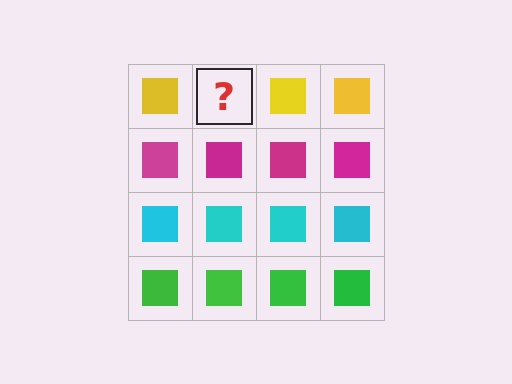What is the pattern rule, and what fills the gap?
The rule is that each row has a consistent color. The gap should be filled with a yellow square.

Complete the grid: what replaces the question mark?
The question mark should be replaced with a yellow square.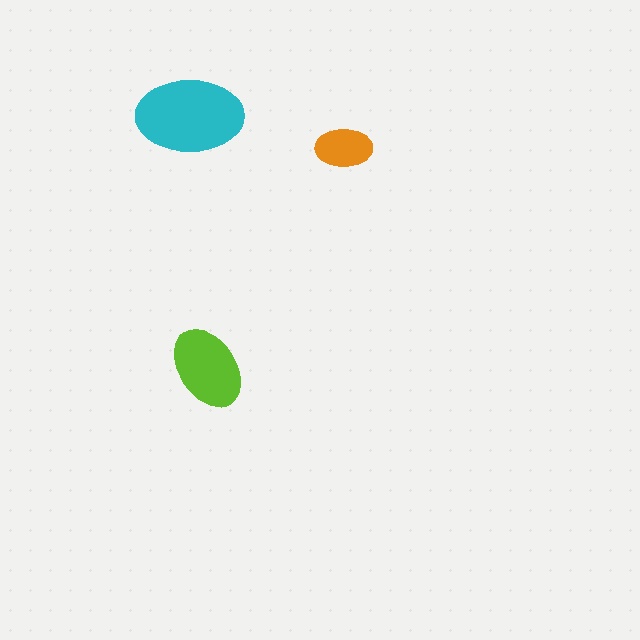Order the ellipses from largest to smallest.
the cyan one, the lime one, the orange one.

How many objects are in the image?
There are 3 objects in the image.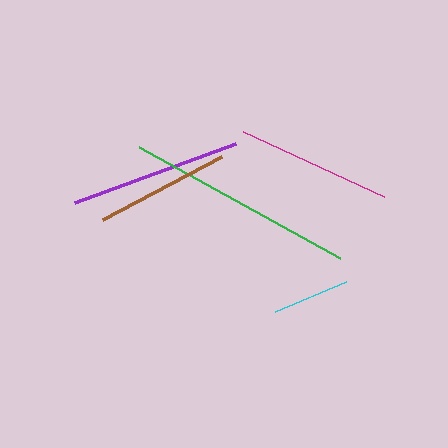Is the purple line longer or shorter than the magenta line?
The purple line is longer than the magenta line.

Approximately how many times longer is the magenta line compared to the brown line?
The magenta line is approximately 1.1 times the length of the brown line.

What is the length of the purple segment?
The purple segment is approximately 172 pixels long.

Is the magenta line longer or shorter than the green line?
The green line is longer than the magenta line.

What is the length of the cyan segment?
The cyan segment is approximately 77 pixels long.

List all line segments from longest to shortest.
From longest to shortest: green, purple, magenta, brown, cyan.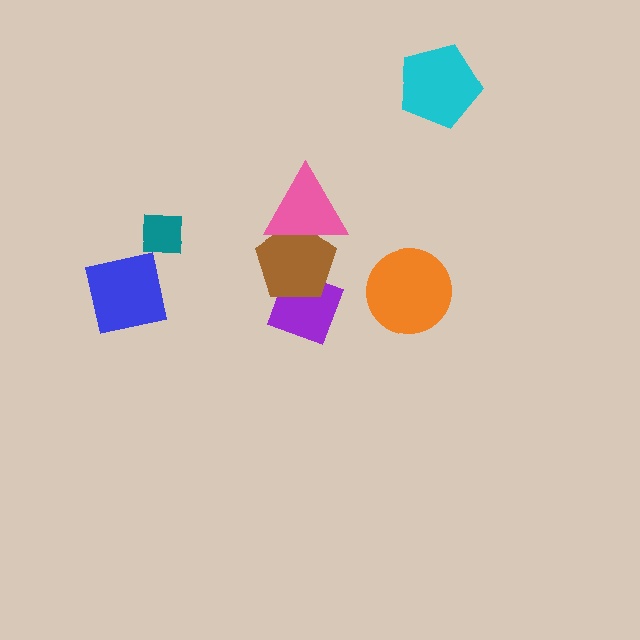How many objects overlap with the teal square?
0 objects overlap with the teal square.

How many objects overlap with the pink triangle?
1 object overlaps with the pink triangle.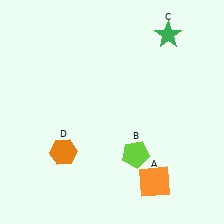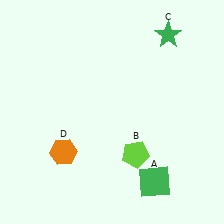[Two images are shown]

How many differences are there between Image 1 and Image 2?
There is 1 difference between the two images.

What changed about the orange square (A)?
In Image 1, A is orange. In Image 2, it changed to green.